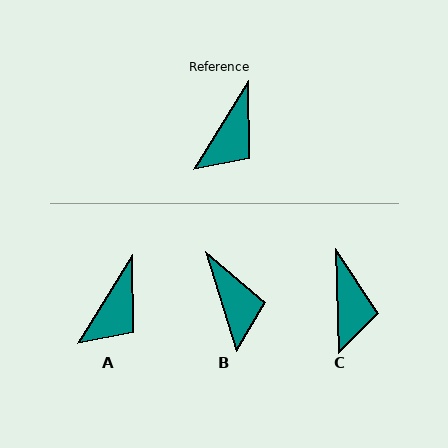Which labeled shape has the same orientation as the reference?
A.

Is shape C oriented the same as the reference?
No, it is off by about 33 degrees.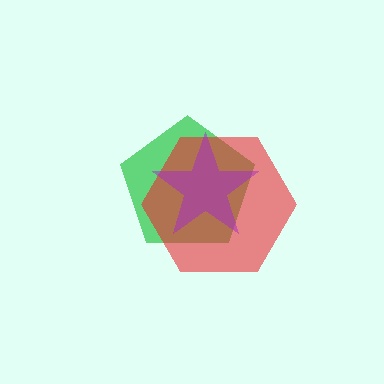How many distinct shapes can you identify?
There are 3 distinct shapes: a green pentagon, a red hexagon, a purple star.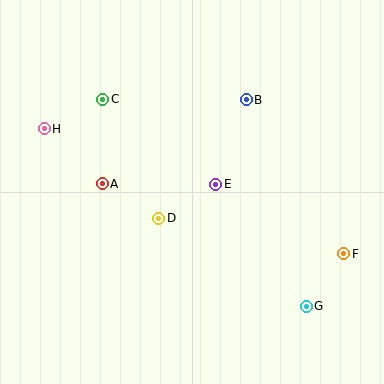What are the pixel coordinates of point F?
Point F is at (344, 254).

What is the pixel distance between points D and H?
The distance between D and H is 146 pixels.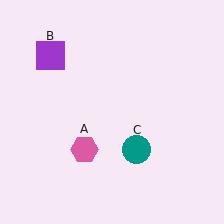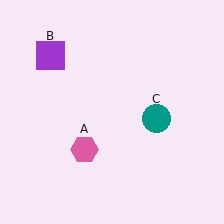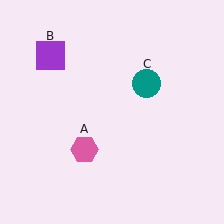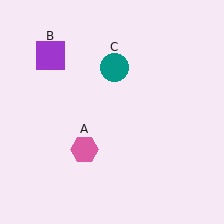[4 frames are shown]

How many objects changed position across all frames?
1 object changed position: teal circle (object C).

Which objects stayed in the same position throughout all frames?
Pink hexagon (object A) and purple square (object B) remained stationary.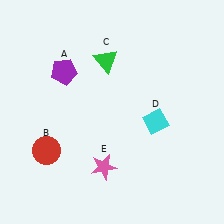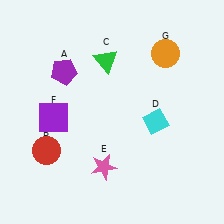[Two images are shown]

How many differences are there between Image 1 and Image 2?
There are 2 differences between the two images.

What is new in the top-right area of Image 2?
An orange circle (G) was added in the top-right area of Image 2.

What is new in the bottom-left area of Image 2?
A purple square (F) was added in the bottom-left area of Image 2.